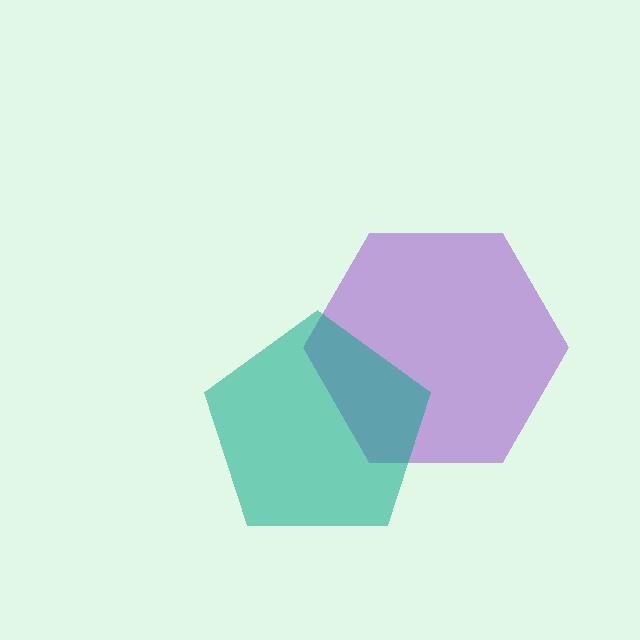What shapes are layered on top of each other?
The layered shapes are: a purple hexagon, a teal pentagon.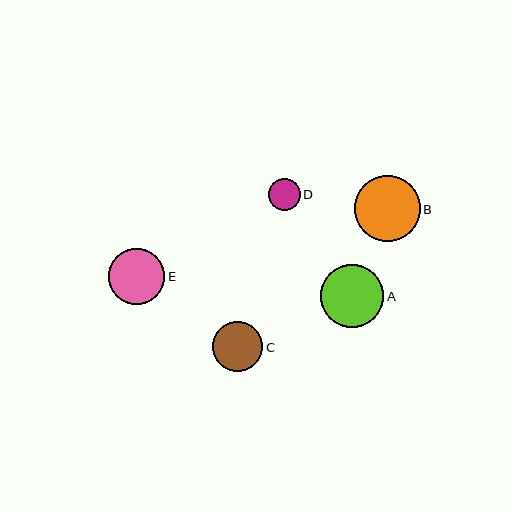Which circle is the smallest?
Circle D is the smallest with a size of approximately 32 pixels.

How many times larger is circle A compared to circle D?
Circle A is approximately 2.0 times the size of circle D.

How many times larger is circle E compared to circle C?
Circle E is approximately 1.1 times the size of circle C.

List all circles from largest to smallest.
From largest to smallest: B, A, E, C, D.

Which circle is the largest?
Circle B is the largest with a size of approximately 65 pixels.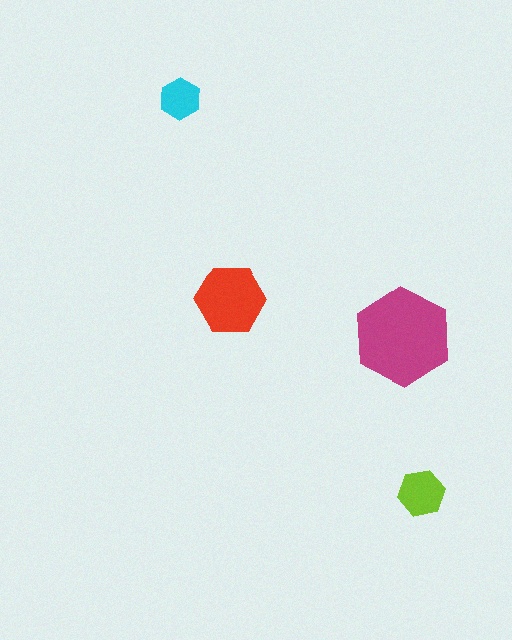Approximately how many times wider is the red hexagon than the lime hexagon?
About 1.5 times wider.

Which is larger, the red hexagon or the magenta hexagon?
The magenta one.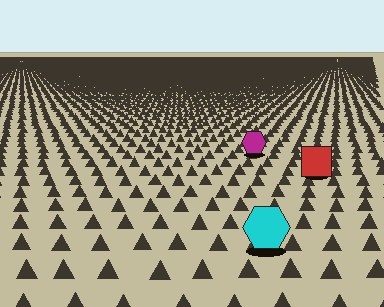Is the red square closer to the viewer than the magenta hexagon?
Yes. The red square is closer — you can tell from the texture gradient: the ground texture is coarser near it.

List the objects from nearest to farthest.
From nearest to farthest: the cyan hexagon, the red square, the magenta hexagon.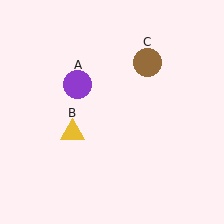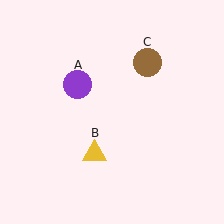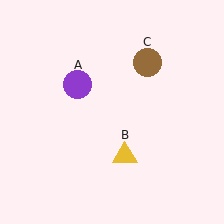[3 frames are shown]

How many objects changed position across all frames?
1 object changed position: yellow triangle (object B).